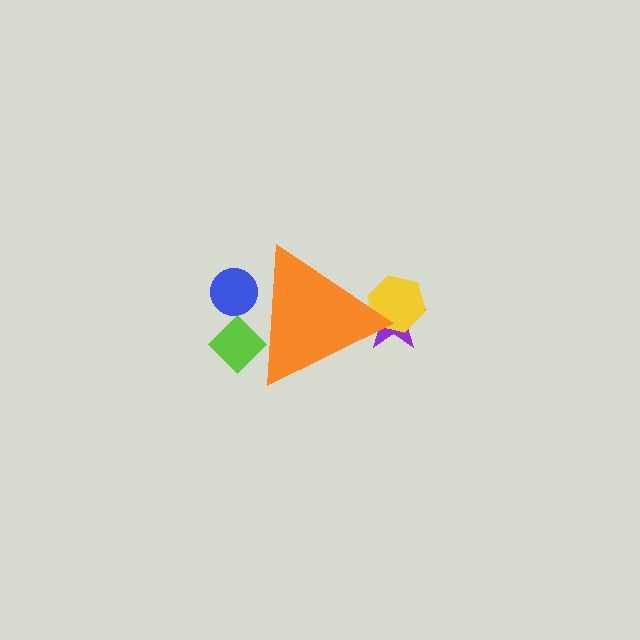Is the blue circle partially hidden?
Yes, the blue circle is partially hidden behind the orange triangle.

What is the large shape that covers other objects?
An orange triangle.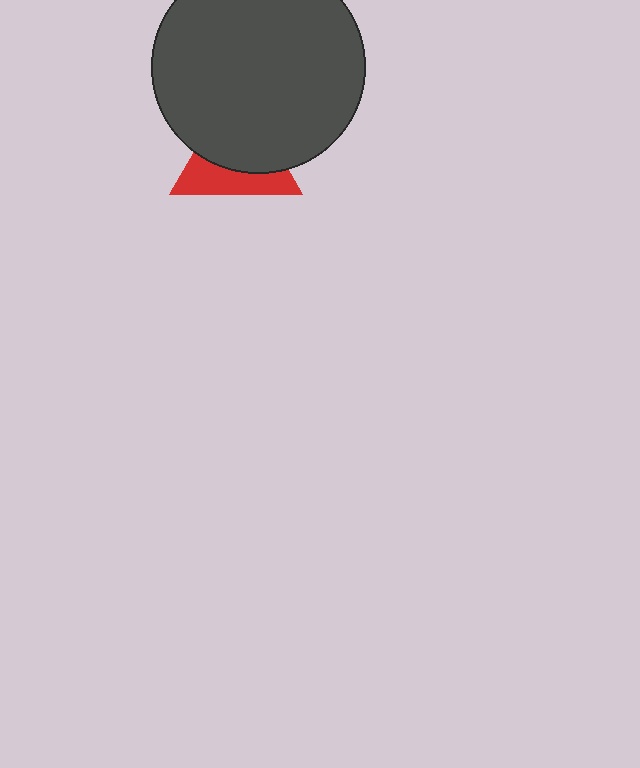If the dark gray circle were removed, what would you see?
You would see the complete red triangle.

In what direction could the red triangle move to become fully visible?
The red triangle could move down. That would shift it out from behind the dark gray circle entirely.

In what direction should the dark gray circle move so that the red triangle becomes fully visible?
The dark gray circle should move up. That is the shortest direction to clear the overlap and leave the red triangle fully visible.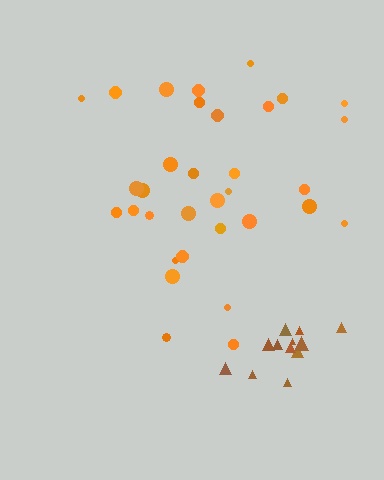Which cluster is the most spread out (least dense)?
Orange.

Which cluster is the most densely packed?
Brown.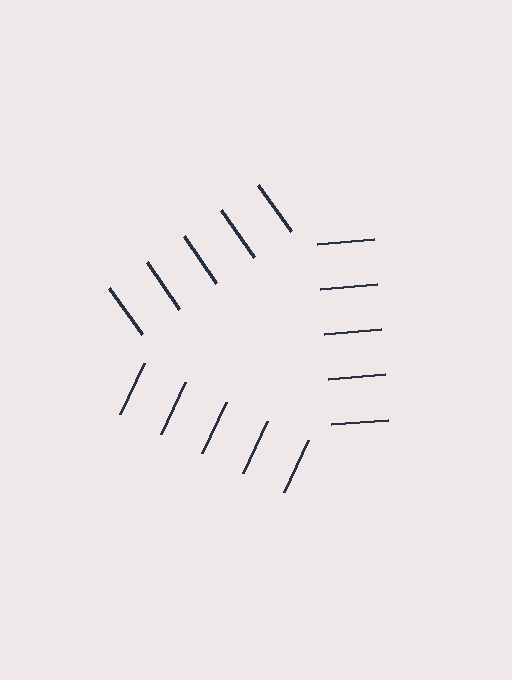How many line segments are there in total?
15 — 5 along each of the 3 edges.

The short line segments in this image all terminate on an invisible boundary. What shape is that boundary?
An illusory triangle — the line segments terminate on its edges but no continuous stroke is drawn.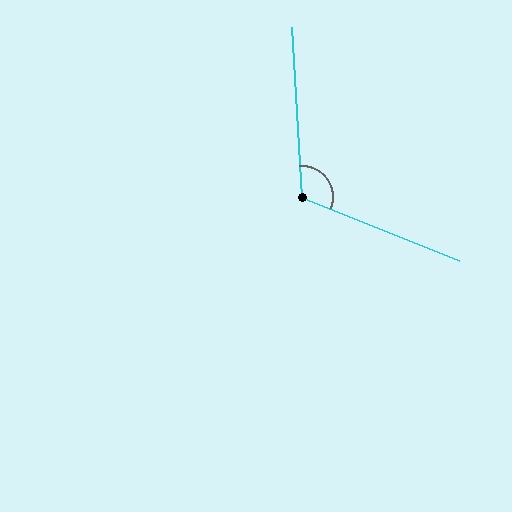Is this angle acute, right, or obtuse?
It is obtuse.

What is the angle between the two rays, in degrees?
Approximately 115 degrees.